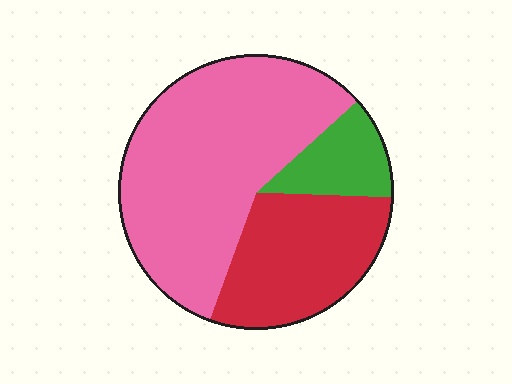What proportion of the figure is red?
Red takes up between a sixth and a third of the figure.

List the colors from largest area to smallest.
From largest to smallest: pink, red, green.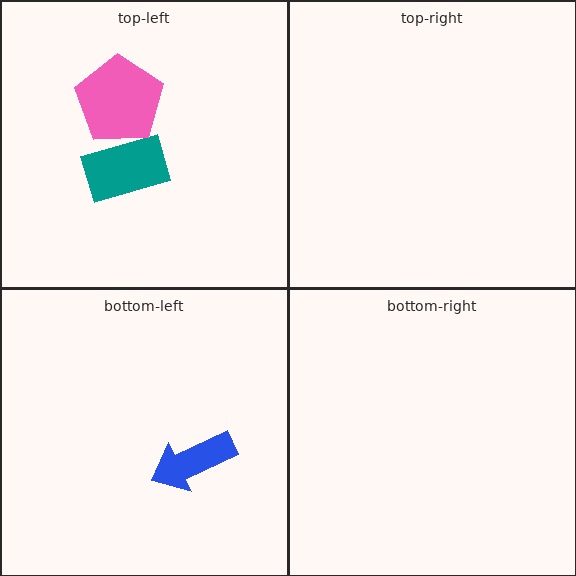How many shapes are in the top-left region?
2.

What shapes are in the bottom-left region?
The blue arrow.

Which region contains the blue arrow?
The bottom-left region.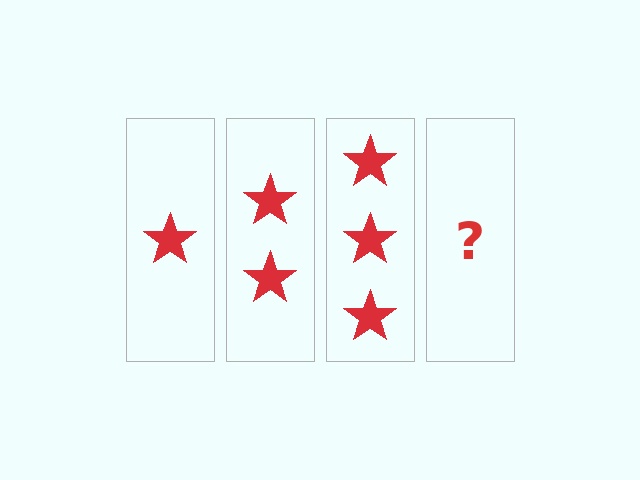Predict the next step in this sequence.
The next step is 4 stars.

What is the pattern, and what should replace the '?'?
The pattern is that each step adds one more star. The '?' should be 4 stars.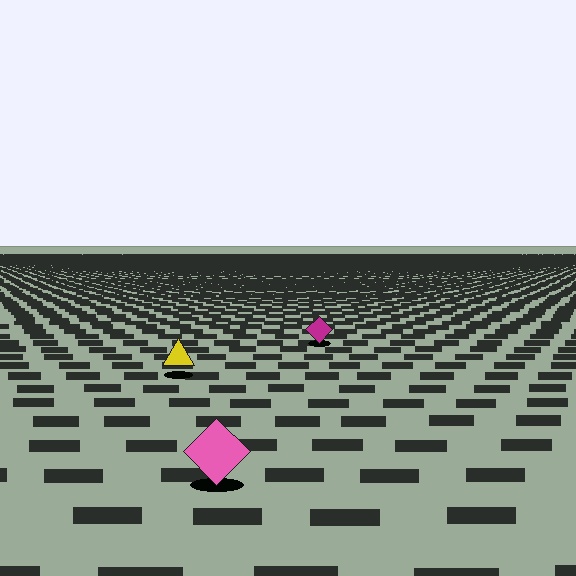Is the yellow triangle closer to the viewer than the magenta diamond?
Yes. The yellow triangle is closer — you can tell from the texture gradient: the ground texture is coarser near it.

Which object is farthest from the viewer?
The magenta diamond is farthest from the viewer. It appears smaller and the ground texture around it is denser.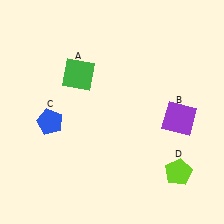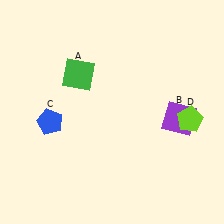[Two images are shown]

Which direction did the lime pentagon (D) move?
The lime pentagon (D) moved up.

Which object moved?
The lime pentagon (D) moved up.